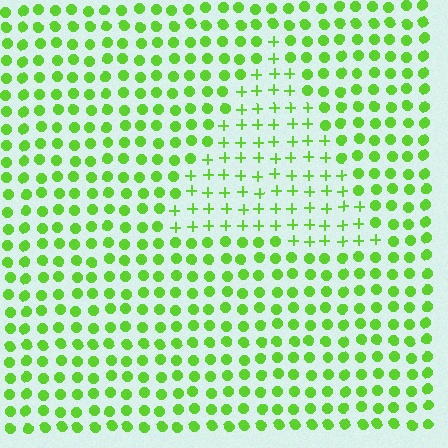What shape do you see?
I see a triangle.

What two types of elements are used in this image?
The image uses plus signs inside the triangle region and circles outside it.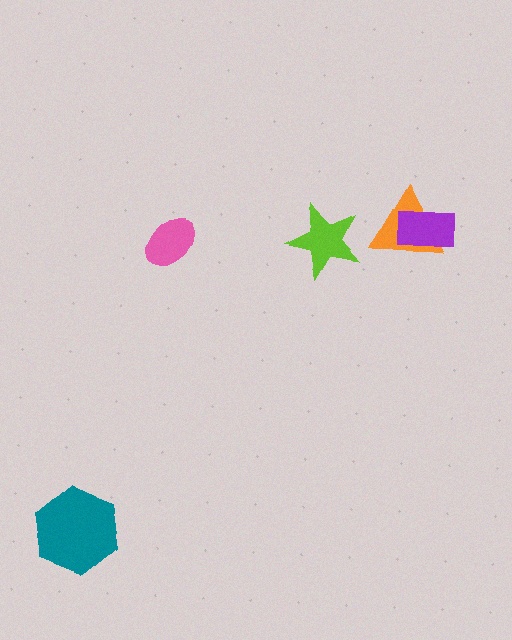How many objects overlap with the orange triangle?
1 object overlaps with the orange triangle.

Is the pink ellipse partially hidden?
No, no other shape covers it.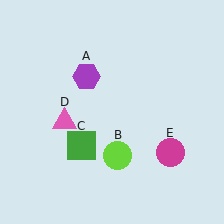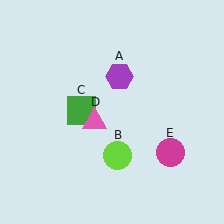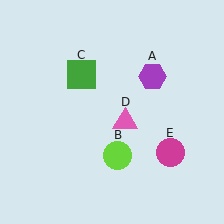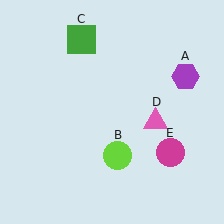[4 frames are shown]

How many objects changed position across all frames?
3 objects changed position: purple hexagon (object A), green square (object C), pink triangle (object D).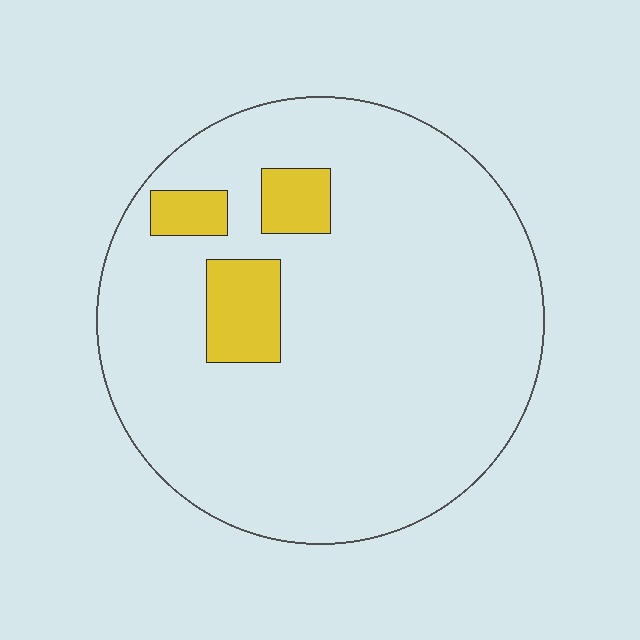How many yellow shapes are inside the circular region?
3.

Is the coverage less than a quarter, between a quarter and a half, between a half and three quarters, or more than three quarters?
Less than a quarter.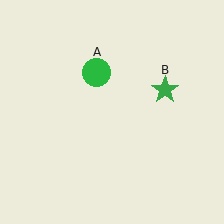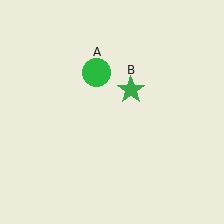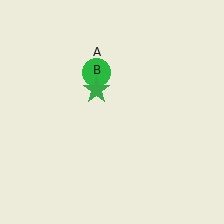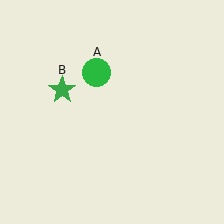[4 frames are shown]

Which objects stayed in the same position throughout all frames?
Green circle (object A) remained stationary.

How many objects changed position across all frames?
1 object changed position: green star (object B).